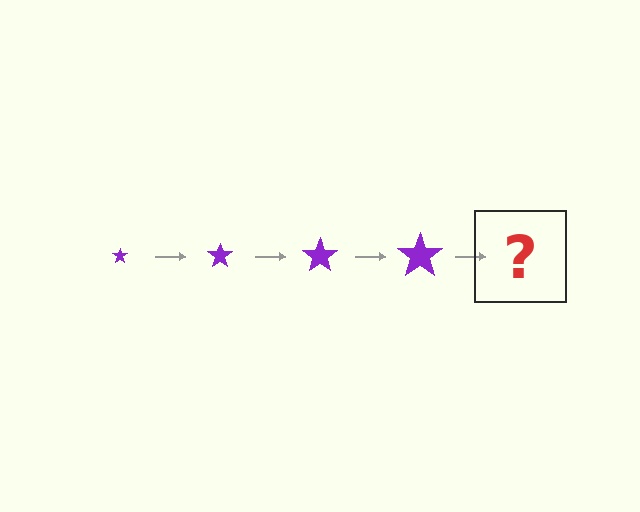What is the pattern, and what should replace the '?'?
The pattern is that the star gets progressively larger each step. The '?' should be a purple star, larger than the previous one.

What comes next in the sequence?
The next element should be a purple star, larger than the previous one.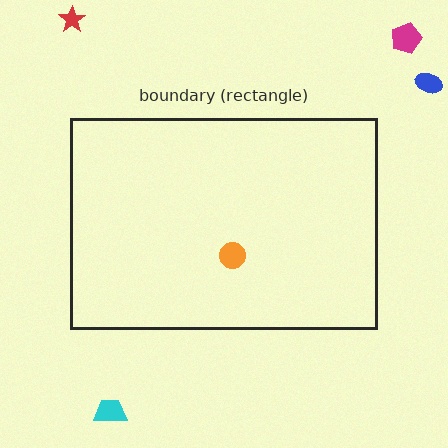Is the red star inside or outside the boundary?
Outside.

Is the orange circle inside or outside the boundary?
Inside.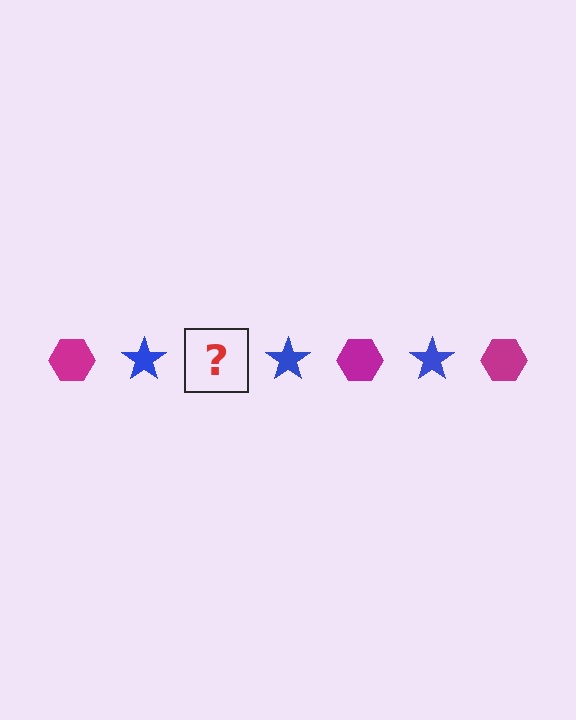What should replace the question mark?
The question mark should be replaced with a magenta hexagon.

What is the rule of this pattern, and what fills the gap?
The rule is that the pattern alternates between magenta hexagon and blue star. The gap should be filled with a magenta hexagon.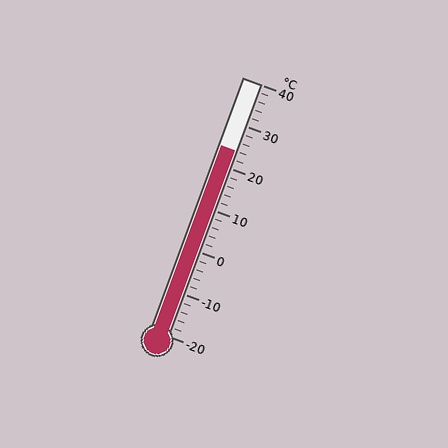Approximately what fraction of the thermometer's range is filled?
The thermometer is filled to approximately 75% of its range.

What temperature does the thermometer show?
The thermometer shows approximately 24°C.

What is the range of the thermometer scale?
The thermometer scale ranges from -20°C to 40°C.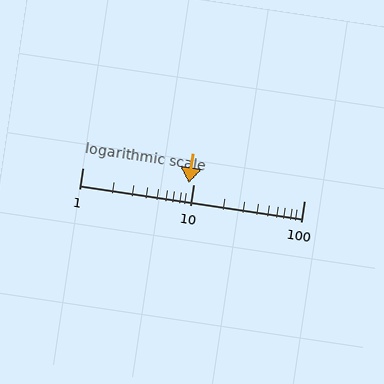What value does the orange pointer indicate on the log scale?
The pointer indicates approximately 9.1.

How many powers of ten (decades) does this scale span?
The scale spans 2 decades, from 1 to 100.